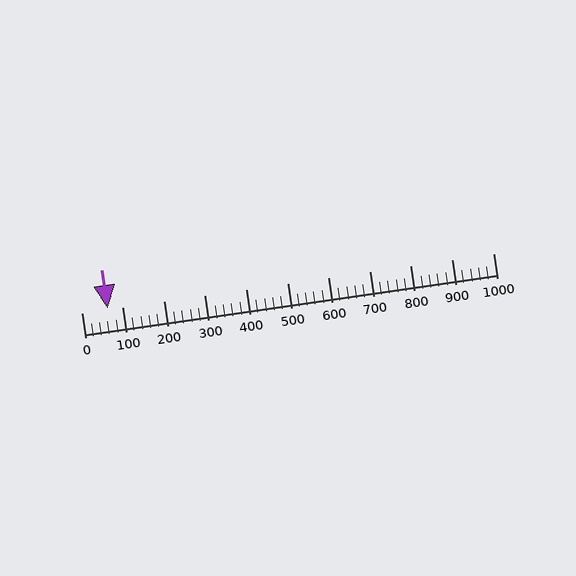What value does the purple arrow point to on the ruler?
The purple arrow points to approximately 65.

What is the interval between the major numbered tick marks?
The major tick marks are spaced 100 units apart.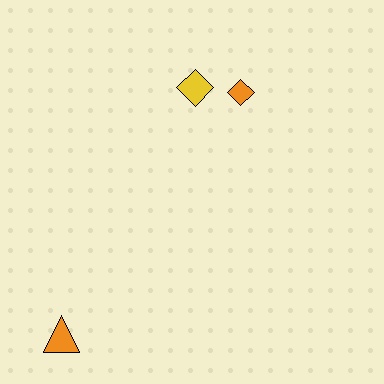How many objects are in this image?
There are 3 objects.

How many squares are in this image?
There are no squares.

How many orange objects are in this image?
There are 2 orange objects.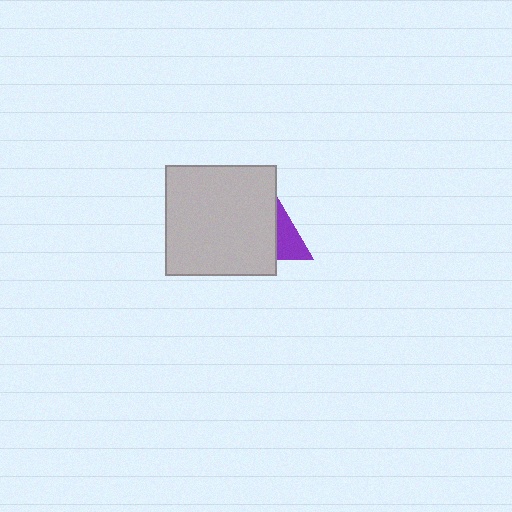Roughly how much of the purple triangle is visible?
A small part of it is visible (roughly 31%).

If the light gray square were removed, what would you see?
You would see the complete purple triangle.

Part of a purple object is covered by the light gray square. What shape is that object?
It is a triangle.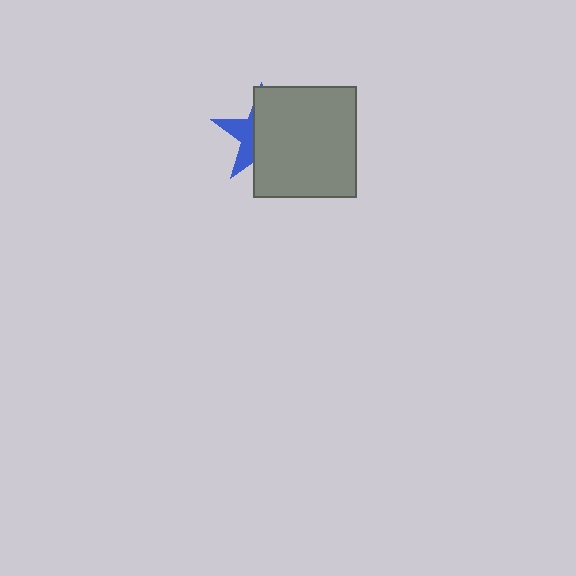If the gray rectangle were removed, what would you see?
You would see the complete blue star.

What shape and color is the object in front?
The object in front is a gray rectangle.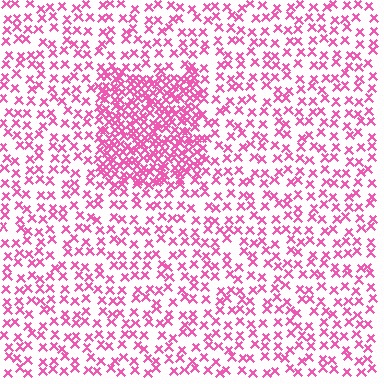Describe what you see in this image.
The image contains small pink elements arranged at two different densities. A rectangle-shaped region is visible where the elements are more densely packed than the surrounding area.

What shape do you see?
I see a rectangle.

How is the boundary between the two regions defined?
The boundary is defined by a change in element density (approximately 2.5x ratio). All elements are the same color, size, and shape.